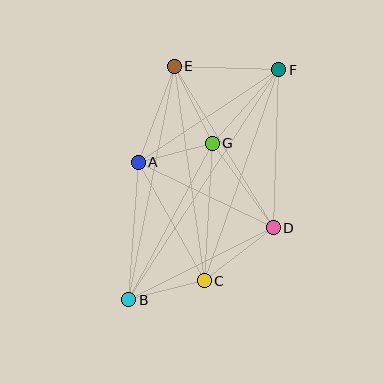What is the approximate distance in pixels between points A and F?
The distance between A and F is approximately 168 pixels.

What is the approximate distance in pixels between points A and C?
The distance between A and C is approximately 136 pixels.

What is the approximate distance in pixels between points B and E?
The distance between B and E is approximately 238 pixels.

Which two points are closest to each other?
Points A and G are closest to each other.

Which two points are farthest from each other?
Points B and F are farthest from each other.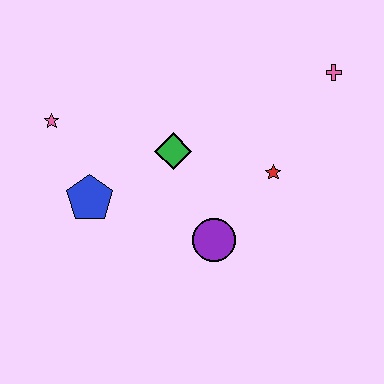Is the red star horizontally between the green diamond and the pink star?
No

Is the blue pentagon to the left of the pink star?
No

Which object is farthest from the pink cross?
The pink star is farthest from the pink cross.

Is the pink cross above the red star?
Yes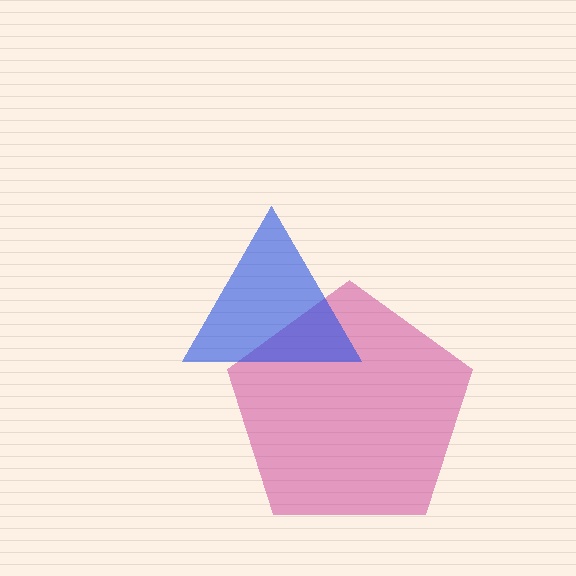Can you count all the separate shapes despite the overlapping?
Yes, there are 2 separate shapes.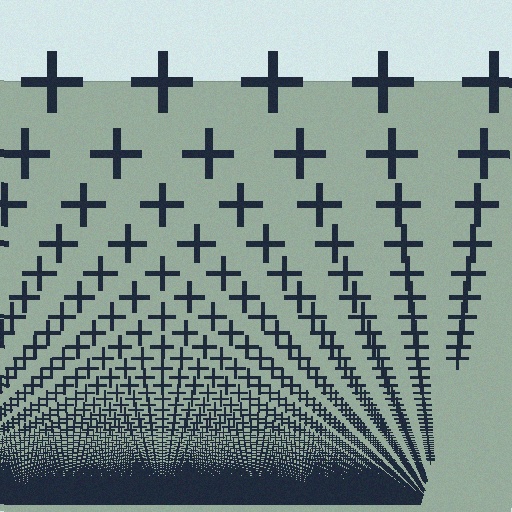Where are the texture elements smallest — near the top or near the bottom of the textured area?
Near the bottom.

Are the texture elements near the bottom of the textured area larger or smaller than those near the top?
Smaller. The gradient is inverted — elements near the bottom are smaller and denser.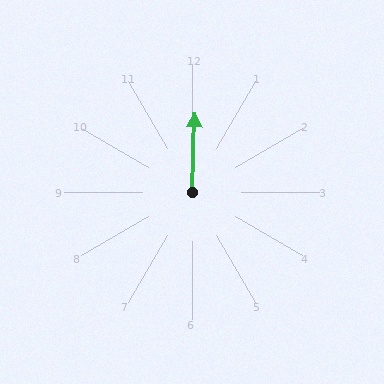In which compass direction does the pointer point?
North.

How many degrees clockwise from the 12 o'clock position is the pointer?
Approximately 2 degrees.